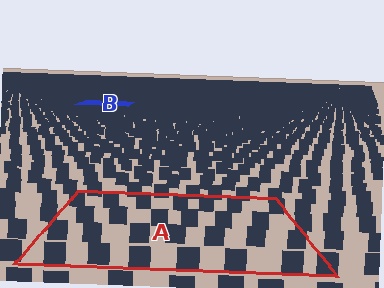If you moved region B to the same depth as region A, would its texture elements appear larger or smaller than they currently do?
They would appear larger. At a closer depth, the same texture elements are projected at a bigger on-screen size.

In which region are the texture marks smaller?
The texture marks are smaller in region B, because it is farther away.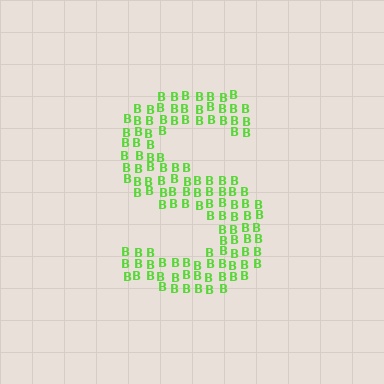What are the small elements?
The small elements are letter B's.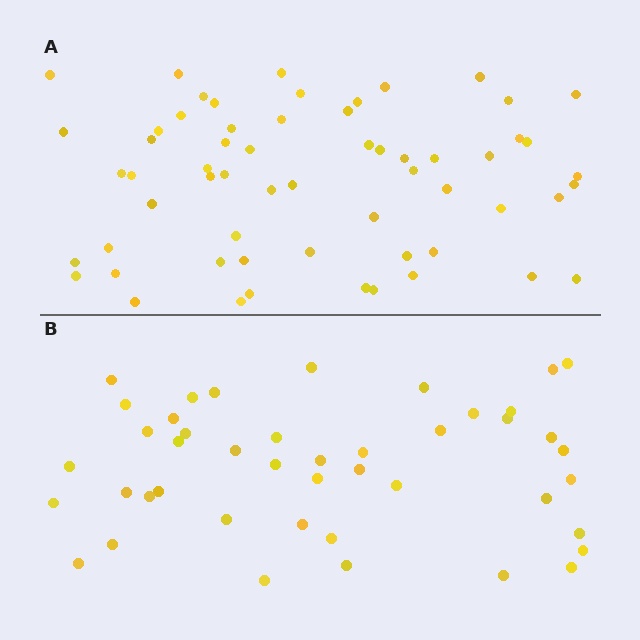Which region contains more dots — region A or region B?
Region A (the top region) has more dots.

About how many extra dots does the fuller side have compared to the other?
Region A has approximately 15 more dots than region B.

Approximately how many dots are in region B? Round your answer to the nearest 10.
About 40 dots. (The exact count is 44, which rounds to 40.)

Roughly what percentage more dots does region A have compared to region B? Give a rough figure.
About 35% more.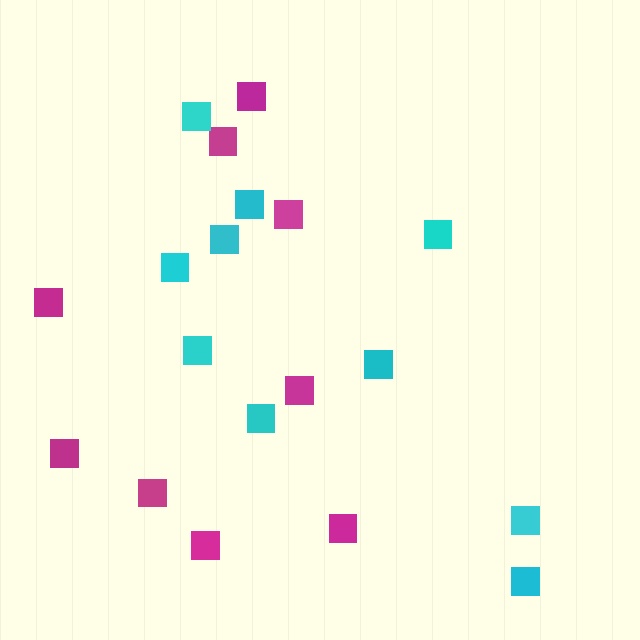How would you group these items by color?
There are 2 groups: one group of magenta squares (9) and one group of cyan squares (10).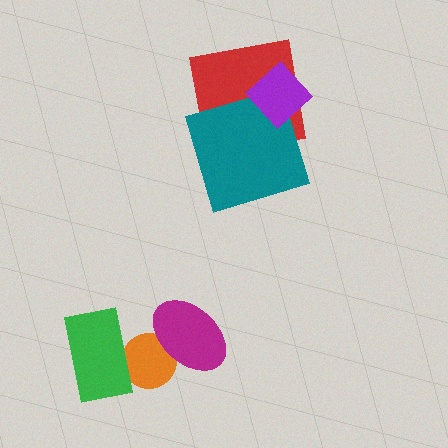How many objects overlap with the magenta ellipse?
1 object overlaps with the magenta ellipse.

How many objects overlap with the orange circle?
2 objects overlap with the orange circle.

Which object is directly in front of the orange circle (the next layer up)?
The green rectangle is directly in front of the orange circle.